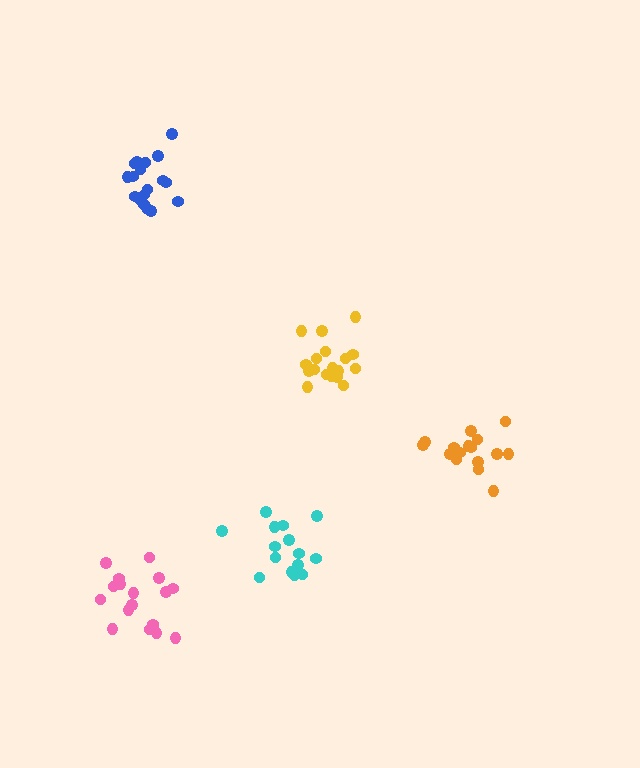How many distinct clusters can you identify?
There are 5 distinct clusters.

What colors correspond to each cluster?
The clusters are colored: cyan, yellow, orange, pink, blue.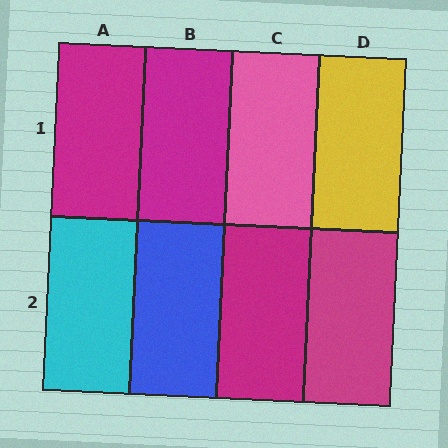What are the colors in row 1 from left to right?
Magenta, magenta, pink, yellow.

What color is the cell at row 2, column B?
Blue.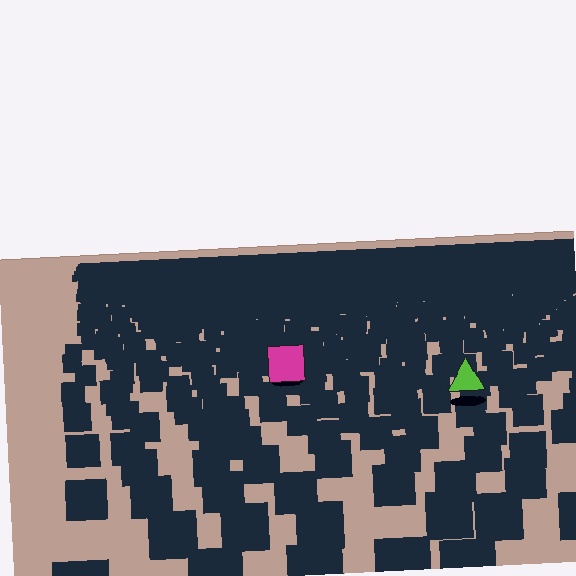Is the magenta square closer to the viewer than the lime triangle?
No. The lime triangle is closer — you can tell from the texture gradient: the ground texture is coarser near it.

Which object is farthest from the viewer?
The magenta square is farthest from the viewer. It appears smaller and the ground texture around it is denser.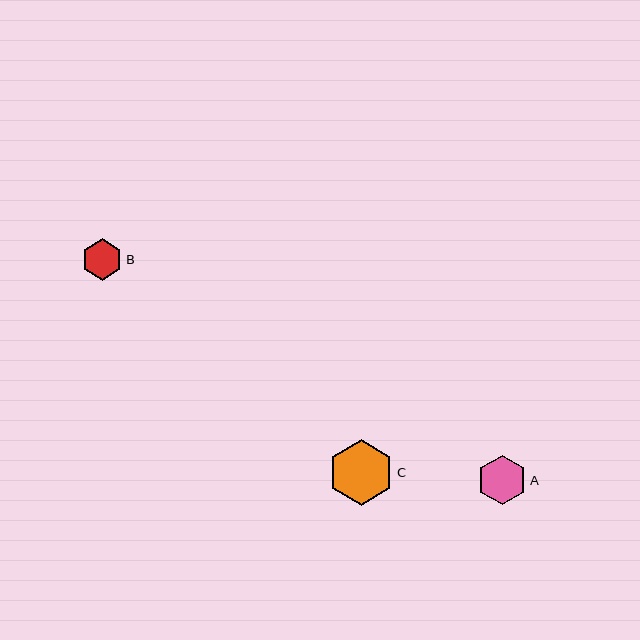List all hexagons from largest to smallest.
From largest to smallest: C, A, B.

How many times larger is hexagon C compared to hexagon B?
Hexagon C is approximately 1.6 times the size of hexagon B.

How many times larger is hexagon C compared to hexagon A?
Hexagon C is approximately 1.3 times the size of hexagon A.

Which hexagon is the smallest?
Hexagon B is the smallest with a size of approximately 41 pixels.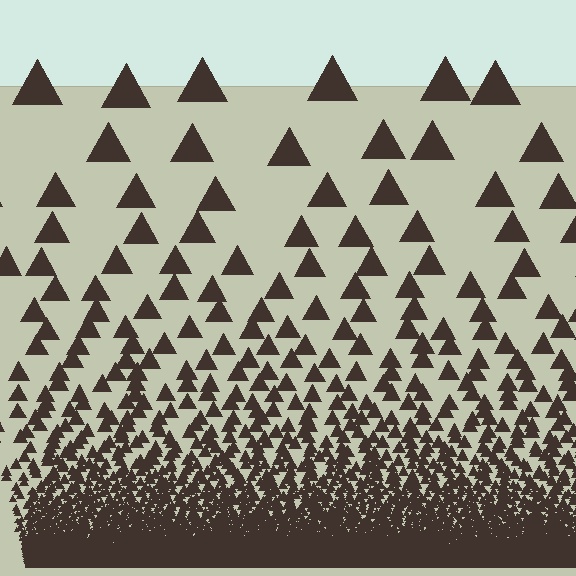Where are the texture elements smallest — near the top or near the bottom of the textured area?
Near the bottom.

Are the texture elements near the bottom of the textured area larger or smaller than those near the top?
Smaller. The gradient is inverted — elements near the bottom are smaller and denser.